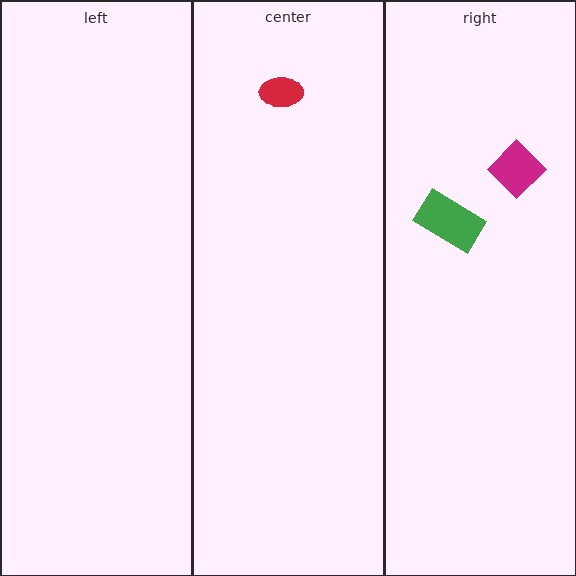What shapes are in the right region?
The magenta diamond, the green rectangle.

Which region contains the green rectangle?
The right region.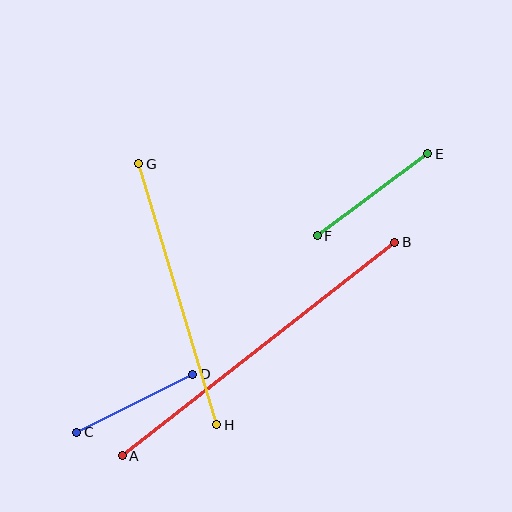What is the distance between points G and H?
The distance is approximately 272 pixels.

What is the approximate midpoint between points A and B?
The midpoint is at approximately (258, 349) pixels.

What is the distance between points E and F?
The distance is approximately 138 pixels.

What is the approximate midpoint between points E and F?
The midpoint is at approximately (373, 195) pixels.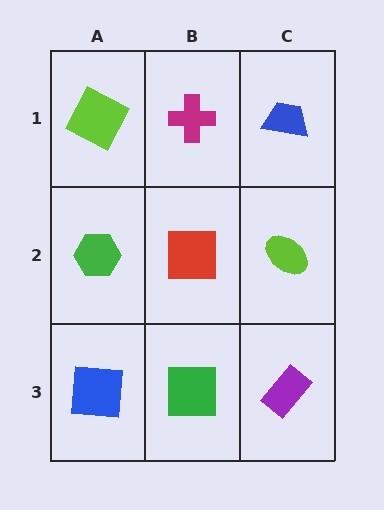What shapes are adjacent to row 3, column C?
A lime ellipse (row 2, column C), a green square (row 3, column B).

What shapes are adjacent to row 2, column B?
A magenta cross (row 1, column B), a green square (row 3, column B), a green hexagon (row 2, column A), a lime ellipse (row 2, column C).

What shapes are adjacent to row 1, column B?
A red square (row 2, column B), a lime square (row 1, column A), a blue trapezoid (row 1, column C).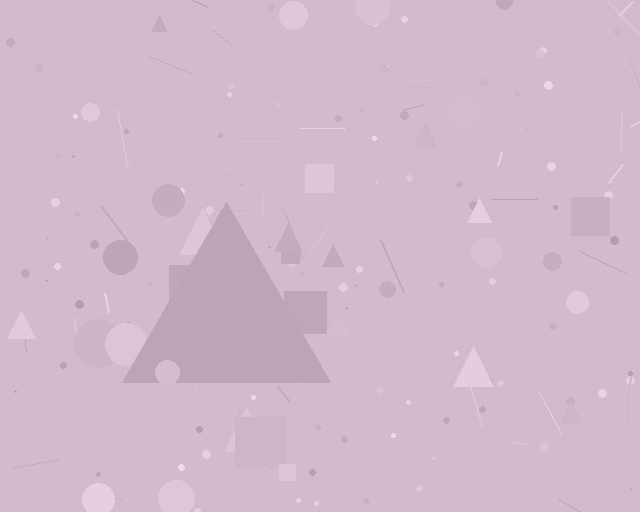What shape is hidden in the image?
A triangle is hidden in the image.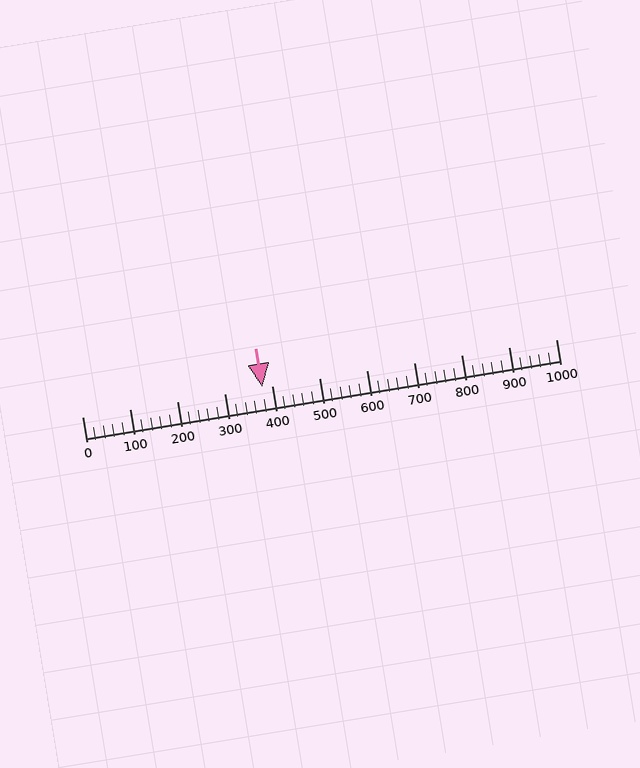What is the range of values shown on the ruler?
The ruler shows values from 0 to 1000.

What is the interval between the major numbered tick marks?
The major tick marks are spaced 100 units apart.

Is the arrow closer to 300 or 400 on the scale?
The arrow is closer to 400.